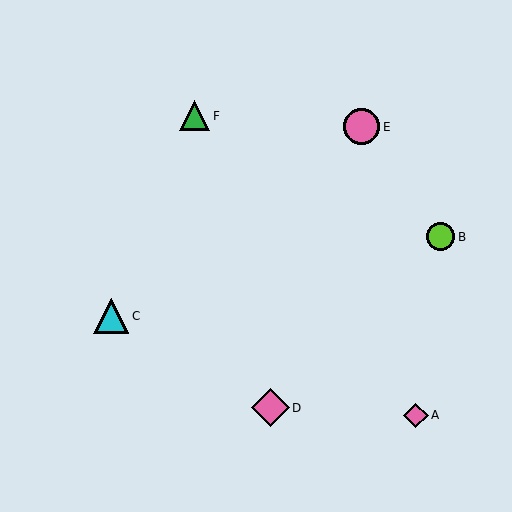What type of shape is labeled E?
Shape E is a pink circle.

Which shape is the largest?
The pink diamond (labeled D) is the largest.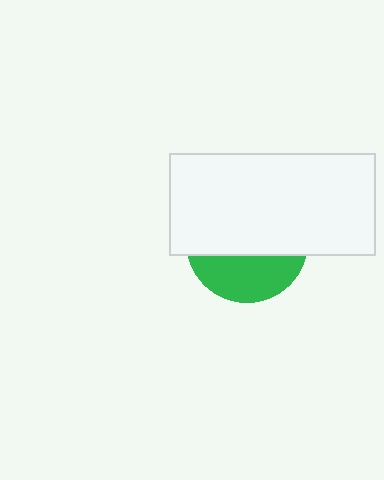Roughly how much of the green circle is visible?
A small part of it is visible (roughly 36%).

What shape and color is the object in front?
The object in front is a white rectangle.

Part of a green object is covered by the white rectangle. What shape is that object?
It is a circle.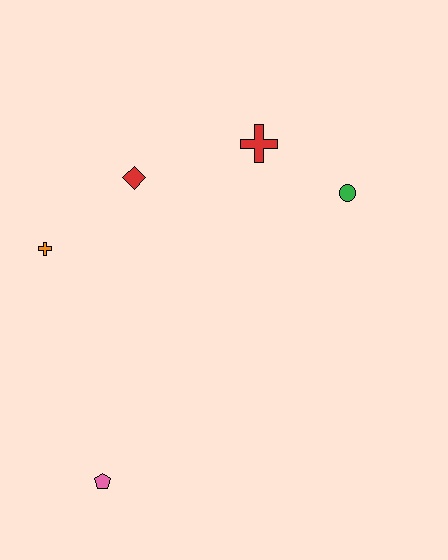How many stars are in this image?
There are no stars.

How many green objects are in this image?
There is 1 green object.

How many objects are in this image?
There are 5 objects.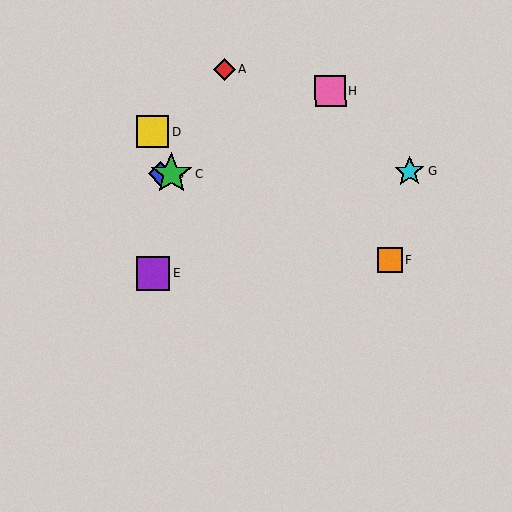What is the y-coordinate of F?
Object F is at y≈260.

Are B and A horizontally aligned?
No, B is at y≈174 and A is at y≈70.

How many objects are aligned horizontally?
3 objects (B, C, G) are aligned horizontally.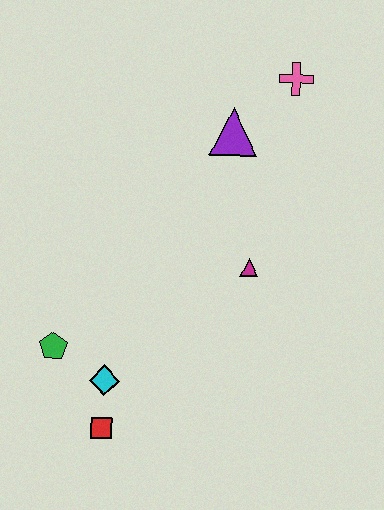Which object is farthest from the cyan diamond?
The pink cross is farthest from the cyan diamond.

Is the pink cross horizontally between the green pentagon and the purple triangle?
No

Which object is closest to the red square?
The cyan diamond is closest to the red square.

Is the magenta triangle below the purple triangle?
Yes